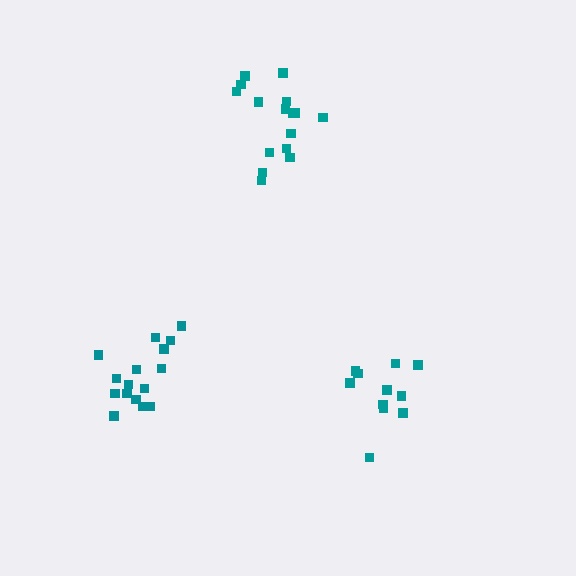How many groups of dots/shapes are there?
There are 3 groups.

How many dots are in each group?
Group 1: 16 dots, Group 2: 16 dots, Group 3: 11 dots (43 total).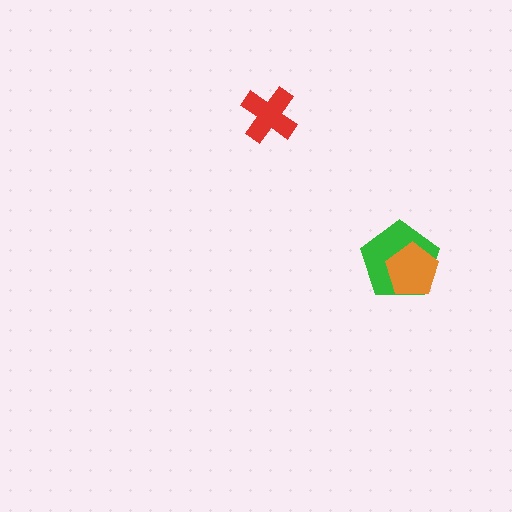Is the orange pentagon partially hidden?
No, no other shape covers it.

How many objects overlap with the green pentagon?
1 object overlaps with the green pentagon.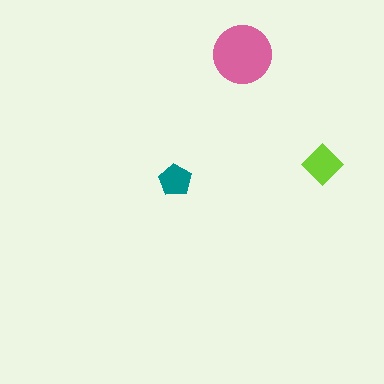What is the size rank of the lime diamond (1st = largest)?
2nd.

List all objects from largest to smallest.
The pink circle, the lime diamond, the teal pentagon.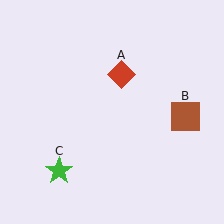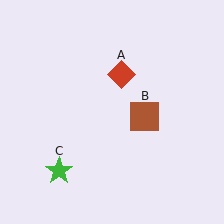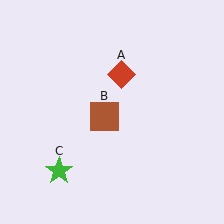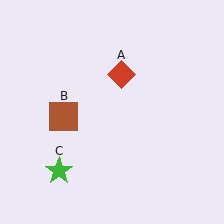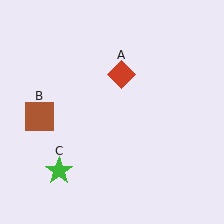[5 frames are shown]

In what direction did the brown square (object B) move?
The brown square (object B) moved left.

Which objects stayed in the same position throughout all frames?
Red diamond (object A) and green star (object C) remained stationary.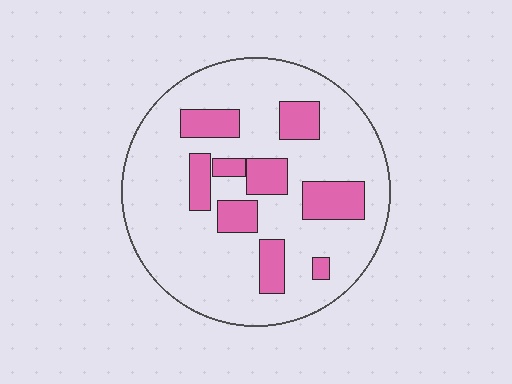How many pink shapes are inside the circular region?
9.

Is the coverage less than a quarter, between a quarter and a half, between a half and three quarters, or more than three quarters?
Less than a quarter.